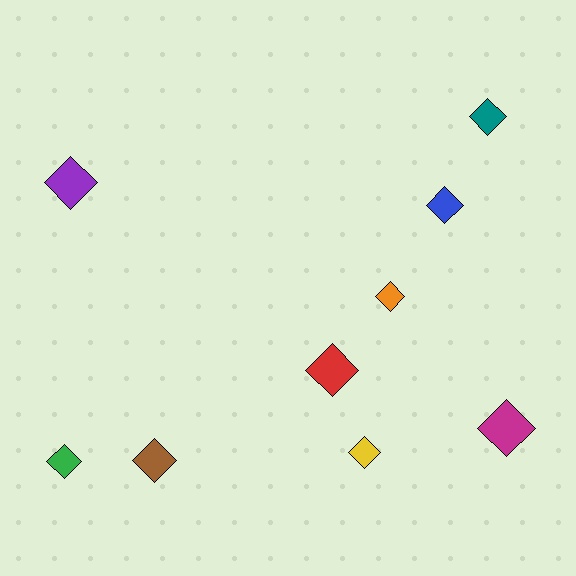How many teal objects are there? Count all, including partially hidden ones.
There is 1 teal object.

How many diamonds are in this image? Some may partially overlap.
There are 9 diamonds.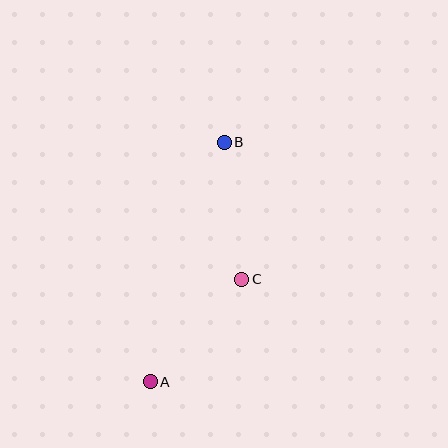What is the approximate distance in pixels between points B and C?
The distance between B and C is approximately 138 pixels.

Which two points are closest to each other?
Points A and C are closest to each other.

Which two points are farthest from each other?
Points A and B are farthest from each other.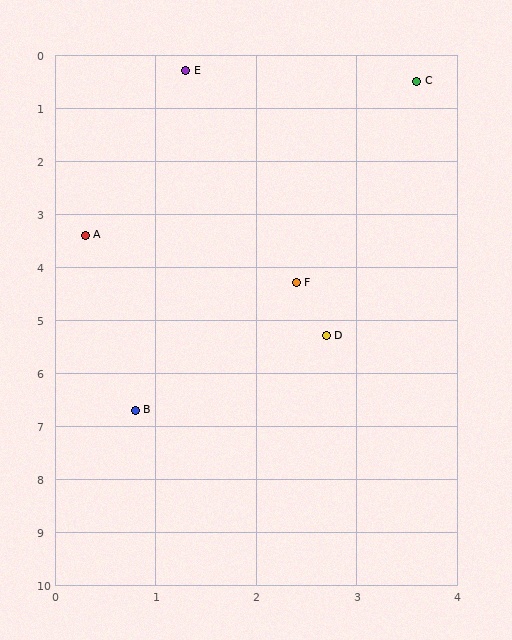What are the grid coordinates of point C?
Point C is at approximately (3.6, 0.5).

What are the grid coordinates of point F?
Point F is at approximately (2.4, 4.3).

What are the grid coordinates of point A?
Point A is at approximately (0.3, 3.4).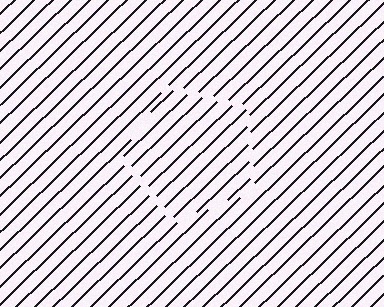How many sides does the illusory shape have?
5 sides — the line-ends trace a pentagon.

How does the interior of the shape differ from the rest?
The interior of the shape contains the same grating, shifted by half a period — the contour is defined by the phase discontinuity where line-ends from the inner and outer gratings abut.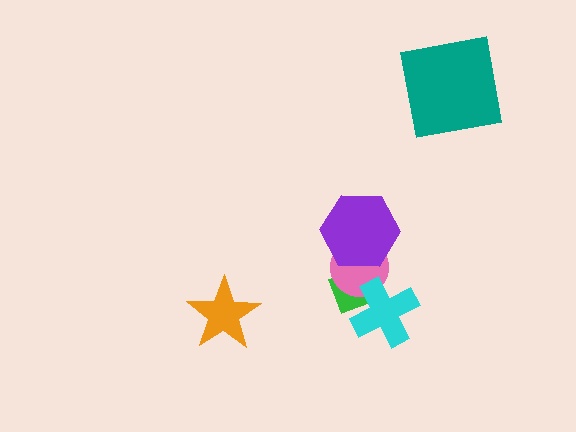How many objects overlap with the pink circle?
3 objects overlap with the pink circle.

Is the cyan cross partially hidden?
No, no other shape covers it.